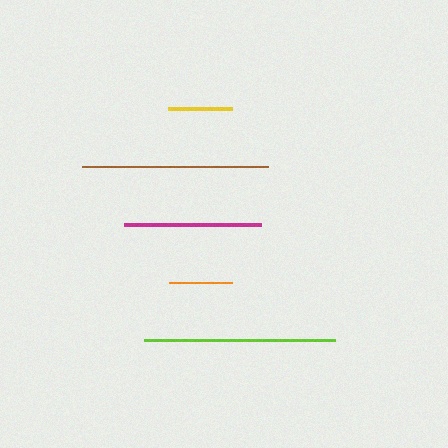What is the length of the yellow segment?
The yellow segment is approximately 64 pixels long.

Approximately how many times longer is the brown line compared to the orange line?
The brown line is approximately 3.0 times the length of the orange line.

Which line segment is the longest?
The lime line is the longest at approximately 191 pixels.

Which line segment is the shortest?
The orange line is the shortest at approximately 63 pixels.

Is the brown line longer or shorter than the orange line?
The brown line is longer than the orange line.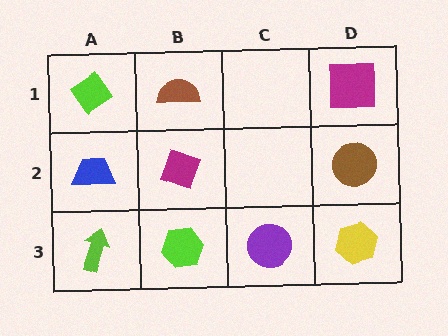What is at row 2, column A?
A blue trapezoid.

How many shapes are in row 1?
3 shapes.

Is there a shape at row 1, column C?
No, that cell is empty.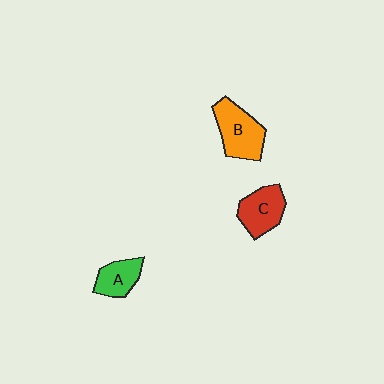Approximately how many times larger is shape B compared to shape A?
Approximately 1.6 times.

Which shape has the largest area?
Shape B (orange).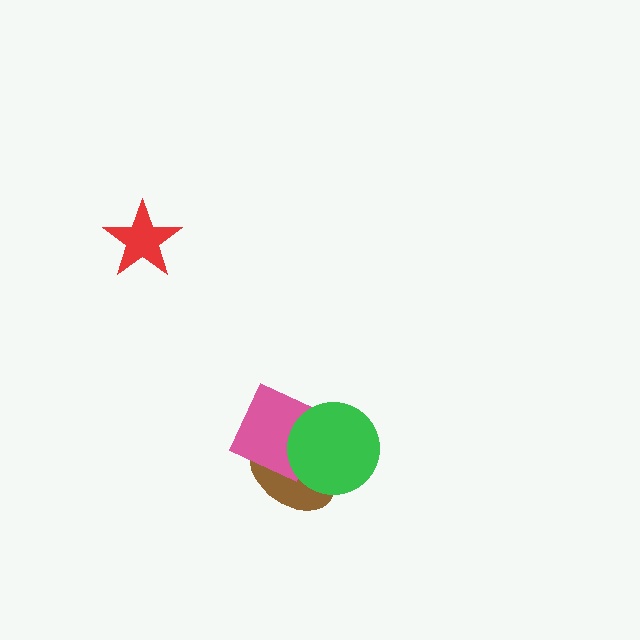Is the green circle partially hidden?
No, no other shape covers it.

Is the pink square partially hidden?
Yes, it is partially covered by another shape.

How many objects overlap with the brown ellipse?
2 objects overlap with the brown ellipse.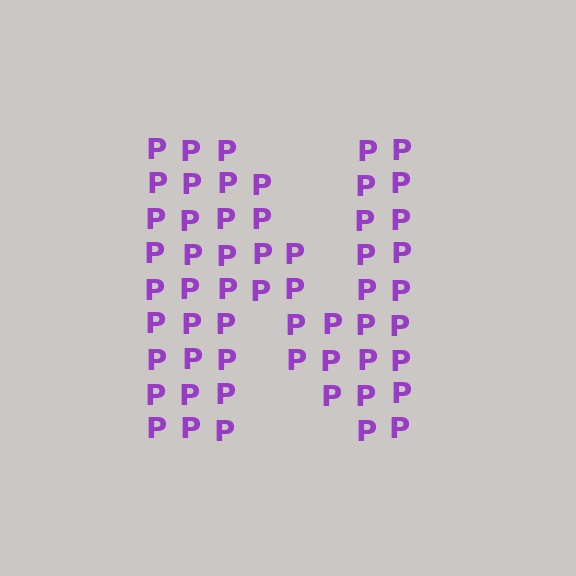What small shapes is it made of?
It is made of small letter P's.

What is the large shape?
The large shape is the letter N.